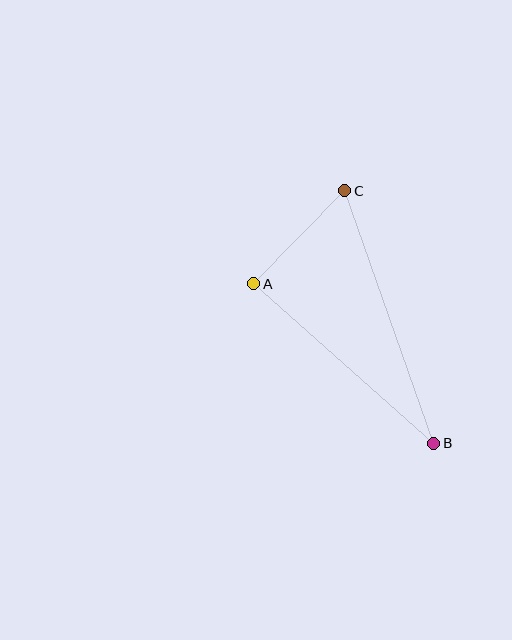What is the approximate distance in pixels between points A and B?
The distance between A and B is approximately 241 pixels.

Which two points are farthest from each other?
Points B and C are farthest from each other.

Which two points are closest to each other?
Points A and C are closest to each other.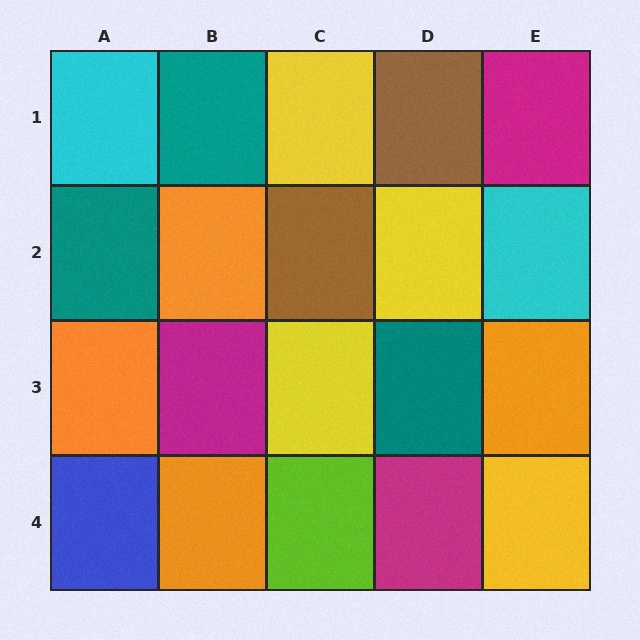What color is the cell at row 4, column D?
Magenta.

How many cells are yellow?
4 cells are yellow.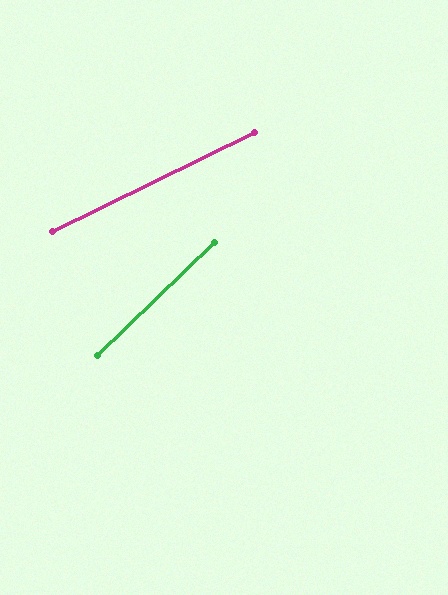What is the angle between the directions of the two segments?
Approximately 18 degrees.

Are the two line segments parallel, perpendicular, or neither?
Neither parallel nor perpendicular — they differ by about 18°.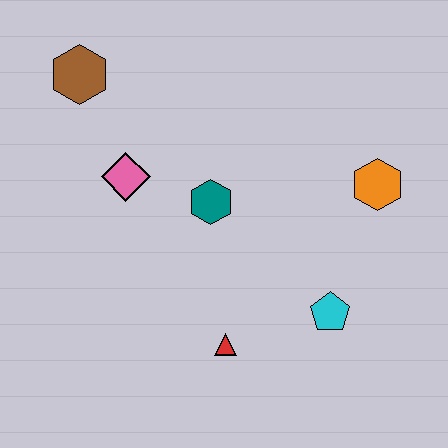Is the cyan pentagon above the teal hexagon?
No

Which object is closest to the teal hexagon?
The pink diamond is closest to the teal hexagon.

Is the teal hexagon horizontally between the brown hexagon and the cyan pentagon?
Yes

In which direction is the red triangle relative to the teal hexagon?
The red triangle is below the teal hexagon.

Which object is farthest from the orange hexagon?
The brown hexagon is farthest from the orange hexagon.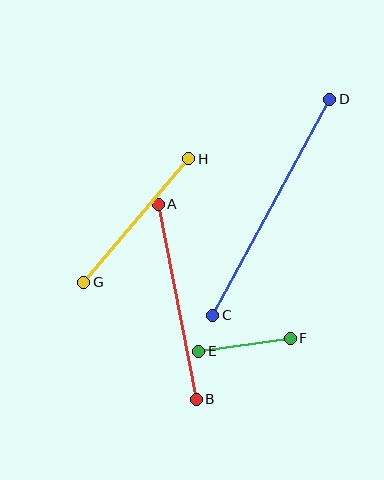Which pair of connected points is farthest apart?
Points C and D are farthest apart.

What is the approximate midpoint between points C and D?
The midpoint is at approximately (271, 207) pixels.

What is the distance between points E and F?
The distance is approximately 92 pixels.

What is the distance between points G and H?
The distance is approximately 162 pixels.